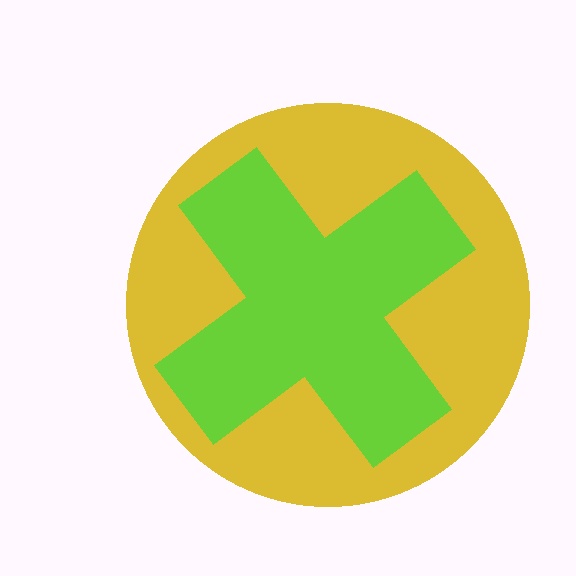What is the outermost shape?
The yellow circle.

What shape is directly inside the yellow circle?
The lime cross.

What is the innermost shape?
The lime cross.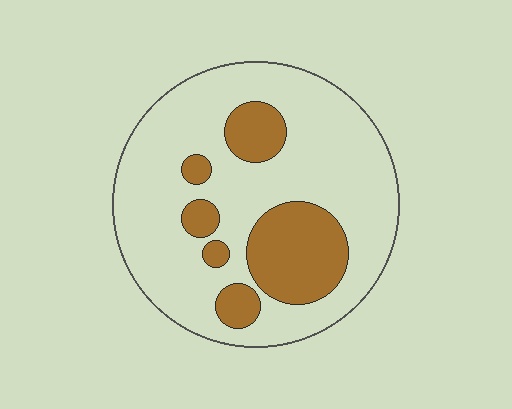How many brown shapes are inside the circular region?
6.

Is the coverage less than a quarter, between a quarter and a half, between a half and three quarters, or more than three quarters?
Less than a quarter.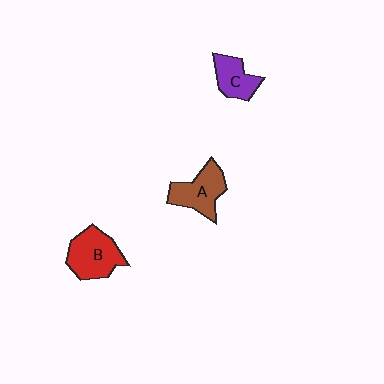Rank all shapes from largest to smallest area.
From largest to smallest: B (red), A (brown), C (purple).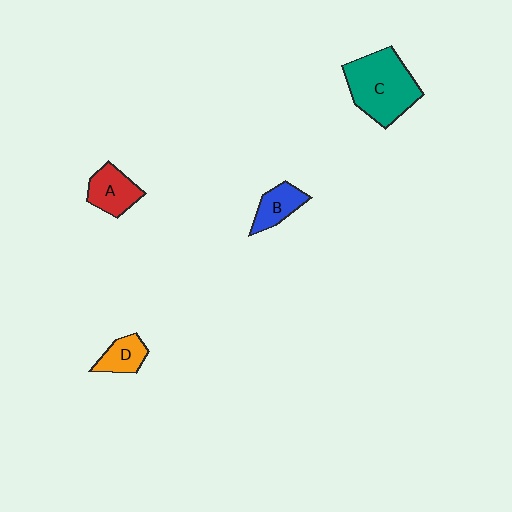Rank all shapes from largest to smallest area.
From largest to smallest: C (teal), A (red), B (blue), D (orange).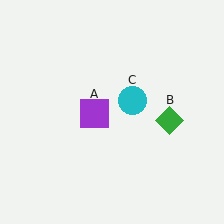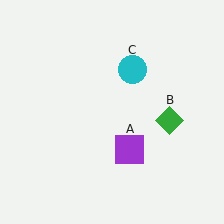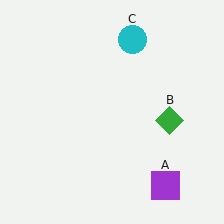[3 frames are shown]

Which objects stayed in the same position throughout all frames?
Green diamond (object B) remained stationary.